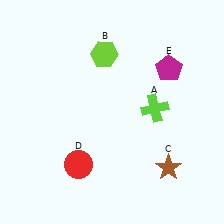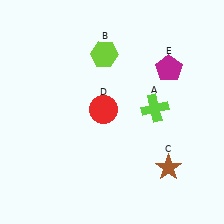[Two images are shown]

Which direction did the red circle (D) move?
The red circle (D) moved up.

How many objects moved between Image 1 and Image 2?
1 object moved between the two images.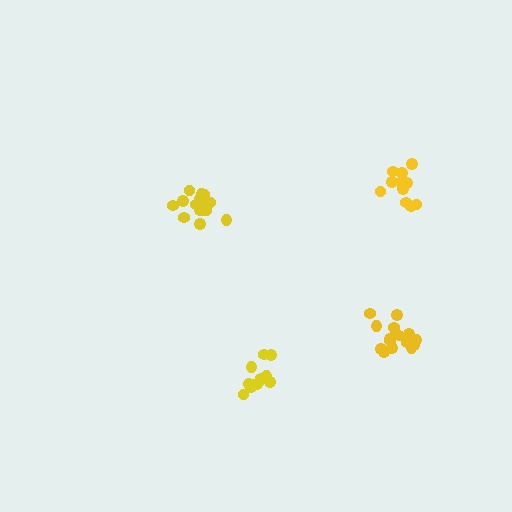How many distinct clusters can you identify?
There are 4 distinct clusters.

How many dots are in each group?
Group 1: 17 dots, Group 2: 11 dots, Group 3: 11 dots, Group 4: 16 dots (55 total).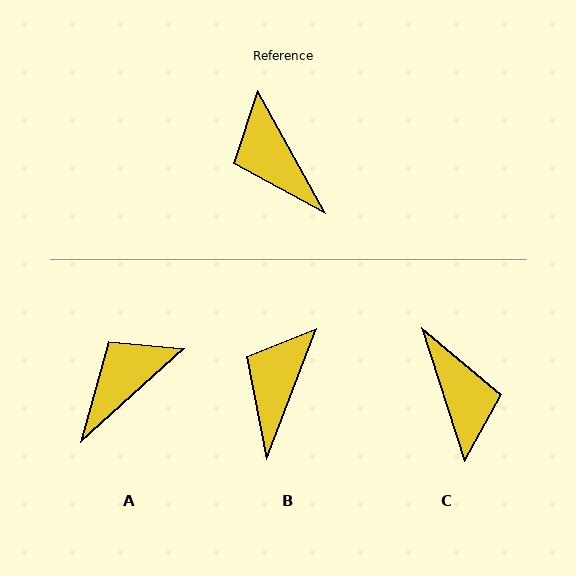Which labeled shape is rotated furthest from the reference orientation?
C, about 169 degrees away.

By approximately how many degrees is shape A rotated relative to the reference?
Approximately 77 degrees clockwise.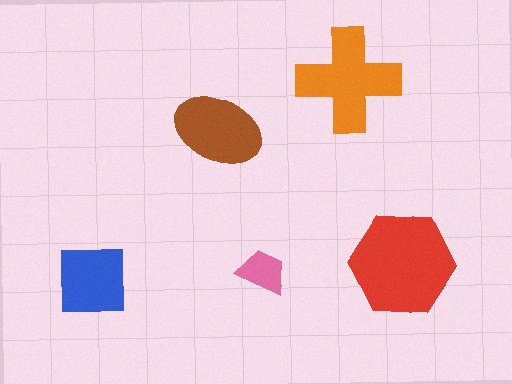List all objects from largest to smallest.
The red hexagon, the orange cross, the brown ellipse, the blue square, the pink trapezoid.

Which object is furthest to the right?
The red hexagon is rightmost.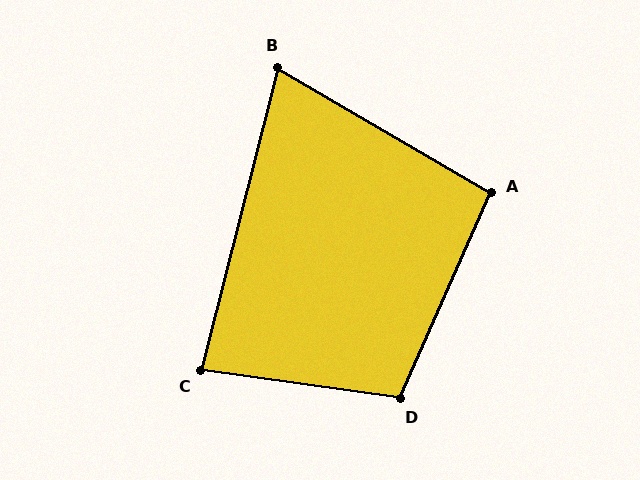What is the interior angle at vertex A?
Approximately 97 degrees (obtuse).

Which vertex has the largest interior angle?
D, at approximately 106 degrees.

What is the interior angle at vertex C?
Approximately 83 degrees (acute).